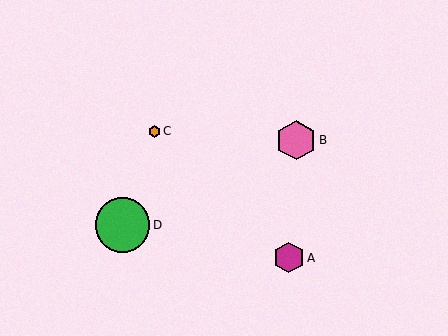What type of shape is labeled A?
Shape A is a magenta hexagon.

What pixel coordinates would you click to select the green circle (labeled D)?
Click at (123, 225) to select the green circle D.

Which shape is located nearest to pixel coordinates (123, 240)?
The green circle (labeled D) at (123, 225) is nearest to that location.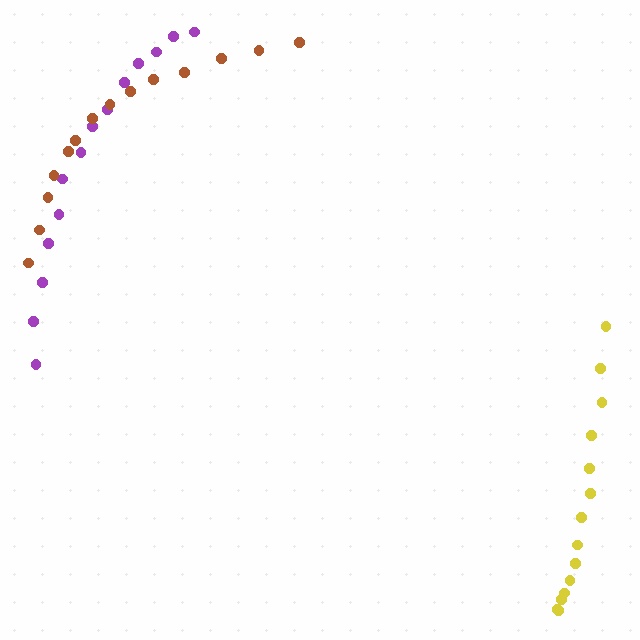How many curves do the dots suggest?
There are 3 distinct paths.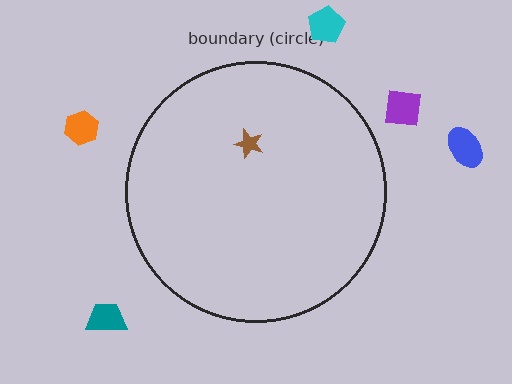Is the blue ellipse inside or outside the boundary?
Outside.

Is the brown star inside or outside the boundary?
Inside.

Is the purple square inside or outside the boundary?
Outside.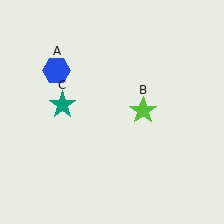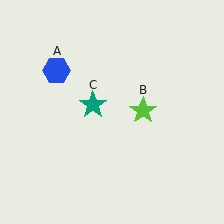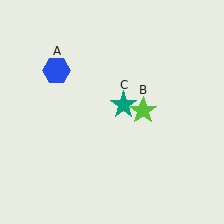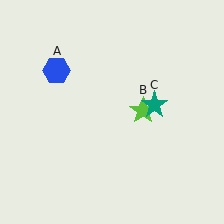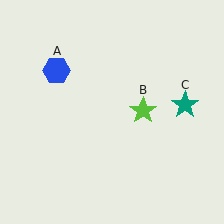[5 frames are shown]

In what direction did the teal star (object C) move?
The teal star (object C) moved right.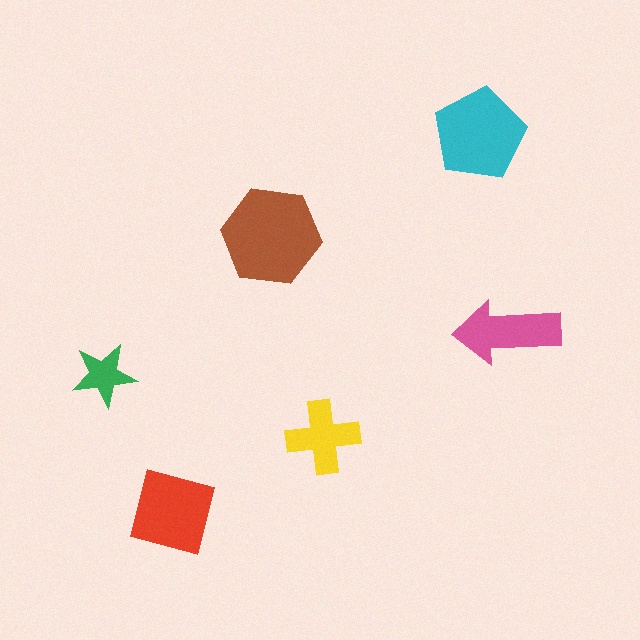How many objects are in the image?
There are 6 objects in the image.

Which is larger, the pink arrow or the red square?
The red square.